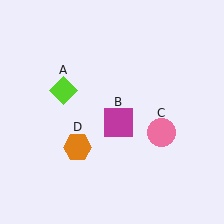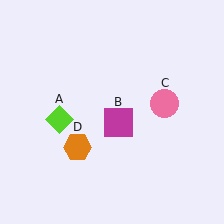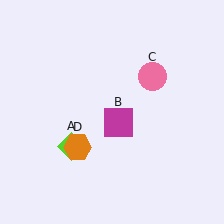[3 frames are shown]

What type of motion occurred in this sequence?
The lime diamond (object A), pink circle (object C) rotated counterclockwise around the center of the scene.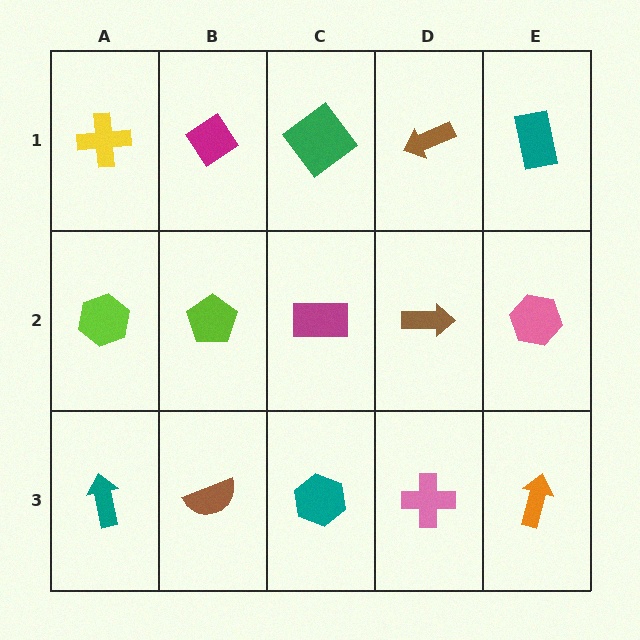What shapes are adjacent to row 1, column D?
A brown arrow (row 2, column D), a green diamond (row 1, column C), a teal rectangle (row 1, column E).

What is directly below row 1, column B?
A lime pentagon.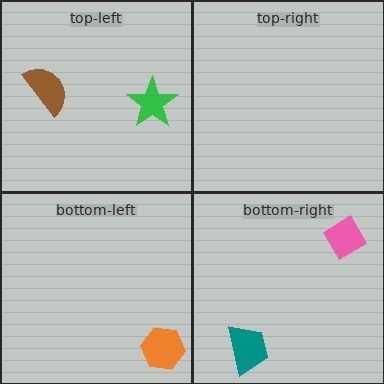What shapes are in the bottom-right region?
The pink diamond, the teal trapezoid.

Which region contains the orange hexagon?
The bottom-left region.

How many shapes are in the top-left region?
2.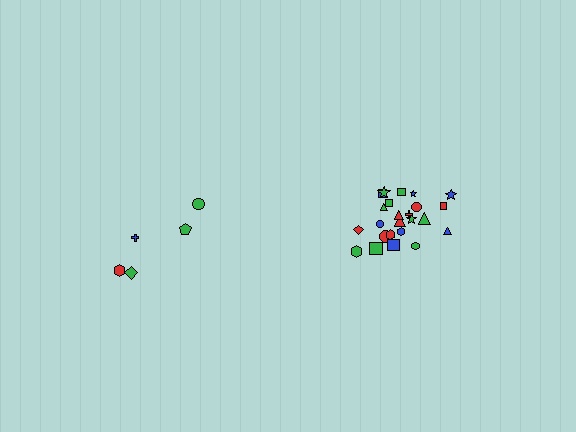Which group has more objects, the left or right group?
The right group.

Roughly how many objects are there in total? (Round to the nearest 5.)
Roughly 30 objects in total.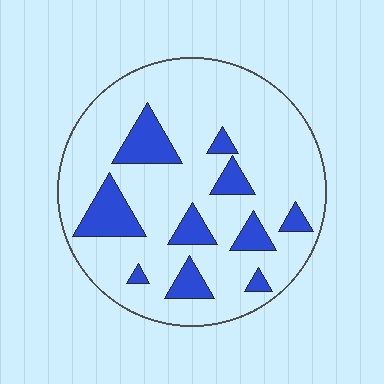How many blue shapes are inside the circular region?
10.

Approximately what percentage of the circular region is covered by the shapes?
Approximately 20%.